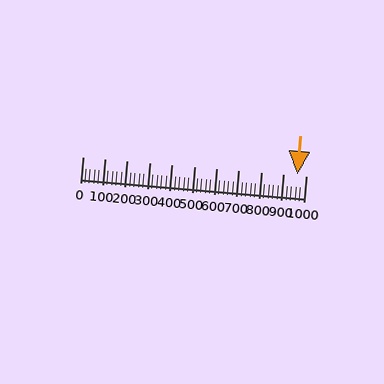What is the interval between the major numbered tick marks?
The major tick marks are spaced 100 units apart.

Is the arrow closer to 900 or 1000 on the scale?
The arrow is closer to 1000.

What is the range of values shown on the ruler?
The ruler shows values from 0 to 1000.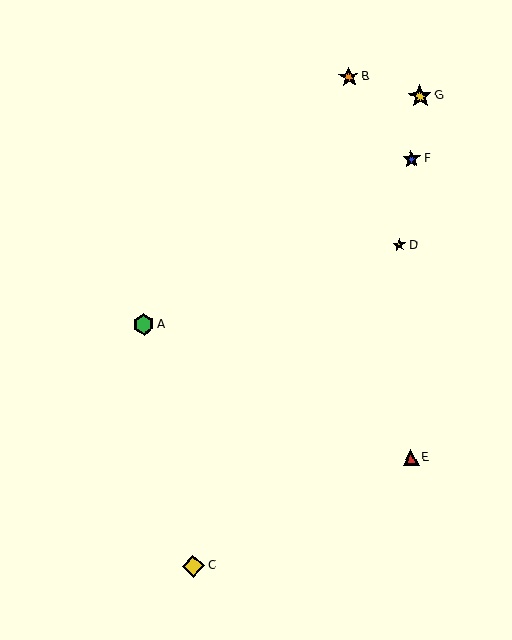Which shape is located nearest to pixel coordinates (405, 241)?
The yellow star (labeled D) at (400, 245) is nearest to that location.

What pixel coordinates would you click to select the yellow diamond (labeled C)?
Click at (193, 566) to select the yellow diamond C.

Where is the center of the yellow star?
The center of the yellow star is at (400, 245).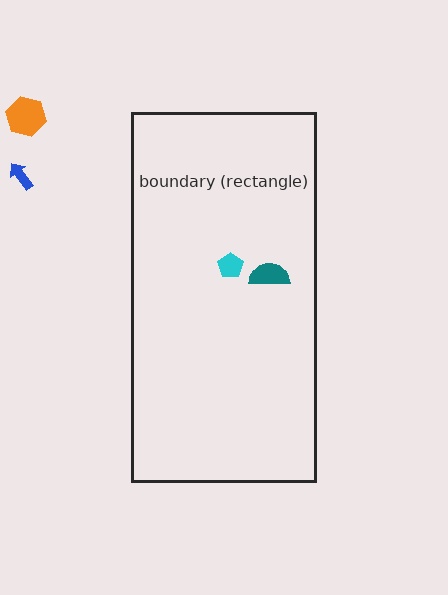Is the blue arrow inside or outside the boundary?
Outside.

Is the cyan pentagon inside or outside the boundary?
Inside.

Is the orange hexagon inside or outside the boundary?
Outside.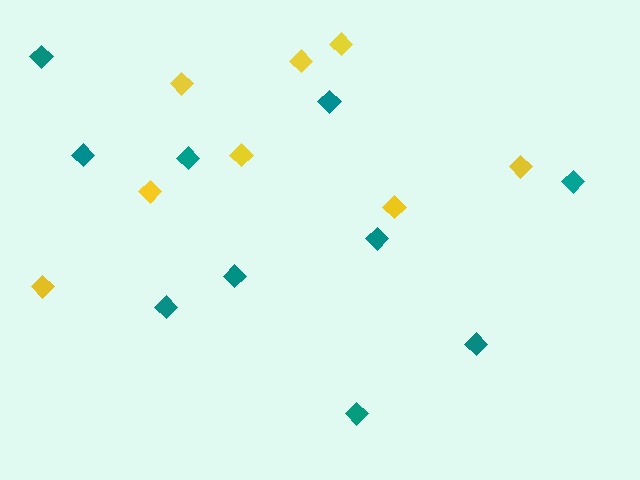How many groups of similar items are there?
There are 2 groups: one group of teal diamonds (10) and one group of yellow diamonds (8).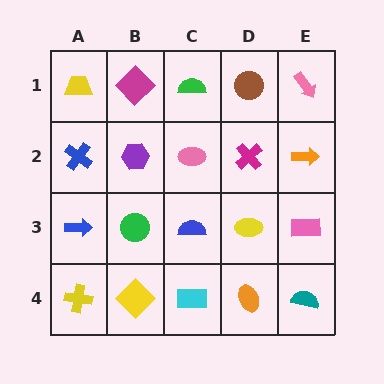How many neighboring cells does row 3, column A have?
3.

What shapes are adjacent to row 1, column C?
A pink ellipse (row 2, column C), a magenta diamond (row 1, column B), a brown circle (row 1, column D).